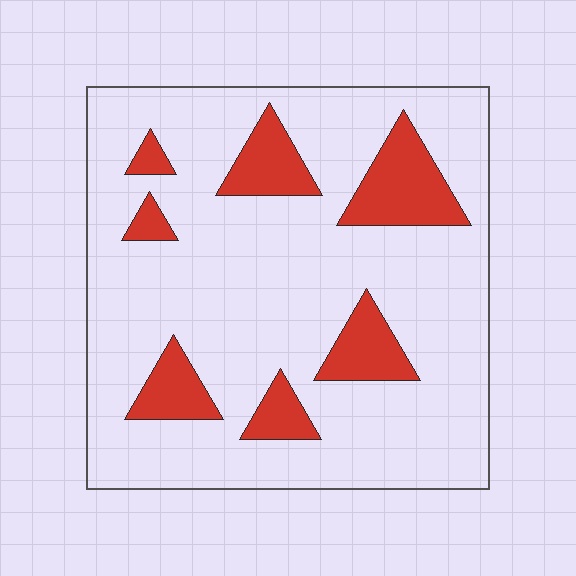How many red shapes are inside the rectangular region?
7.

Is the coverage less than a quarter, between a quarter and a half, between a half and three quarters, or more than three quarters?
Less than a quarter.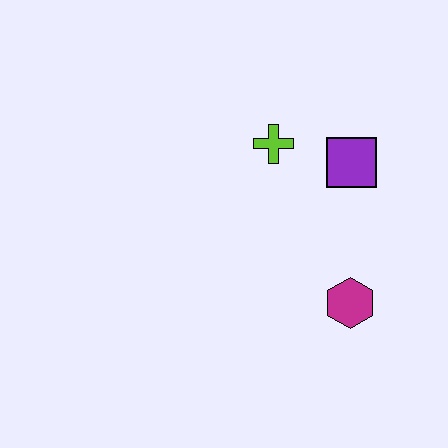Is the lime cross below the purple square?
No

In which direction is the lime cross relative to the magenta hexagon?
The lime cross is above the magenta hexagon.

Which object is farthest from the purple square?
The magenta hexagon is farthest from the purple square.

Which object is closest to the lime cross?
The purple square is closest to the lime cross.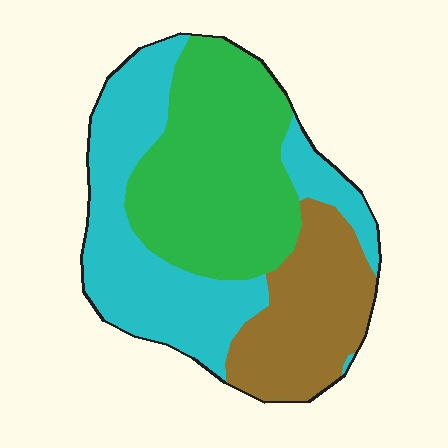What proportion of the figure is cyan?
Cyan covers about 40% of the figure.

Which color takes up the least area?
Brown, at roughly 25%.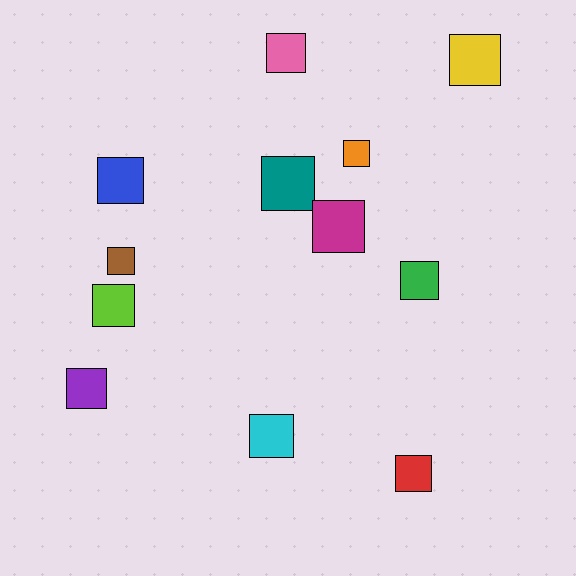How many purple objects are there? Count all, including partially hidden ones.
There is 1 purple object.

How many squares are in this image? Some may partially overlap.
There are 12 squares.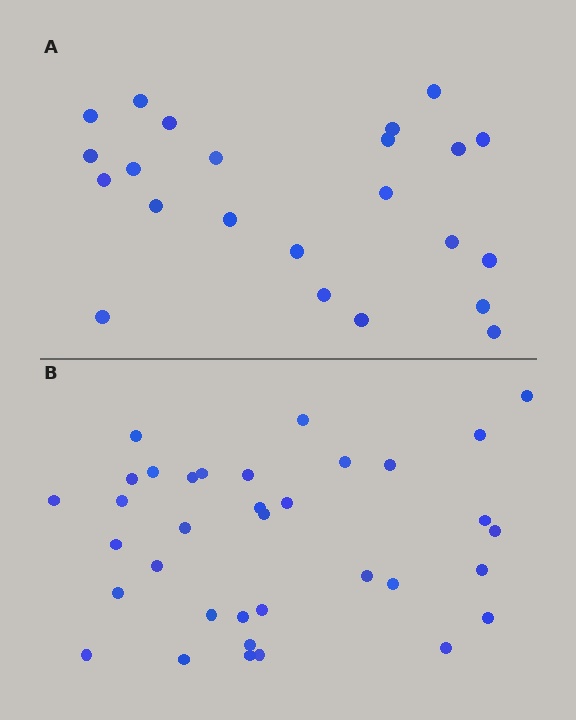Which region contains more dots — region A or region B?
Region B (the bottom region) has more dots.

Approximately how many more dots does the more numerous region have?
Region B has roughly 12 or so more dots than region A.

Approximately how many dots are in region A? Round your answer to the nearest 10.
About 20 dots. (The exact count is 23, which rounds to 20.)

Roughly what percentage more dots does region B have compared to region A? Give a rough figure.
About 50% more.